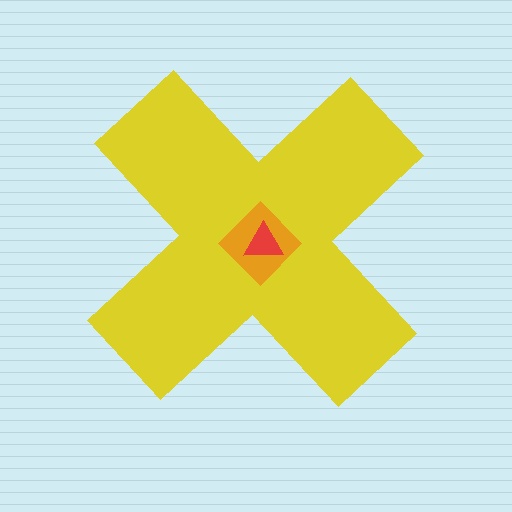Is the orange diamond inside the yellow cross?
Yes.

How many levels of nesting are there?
3.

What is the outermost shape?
The yellow cross.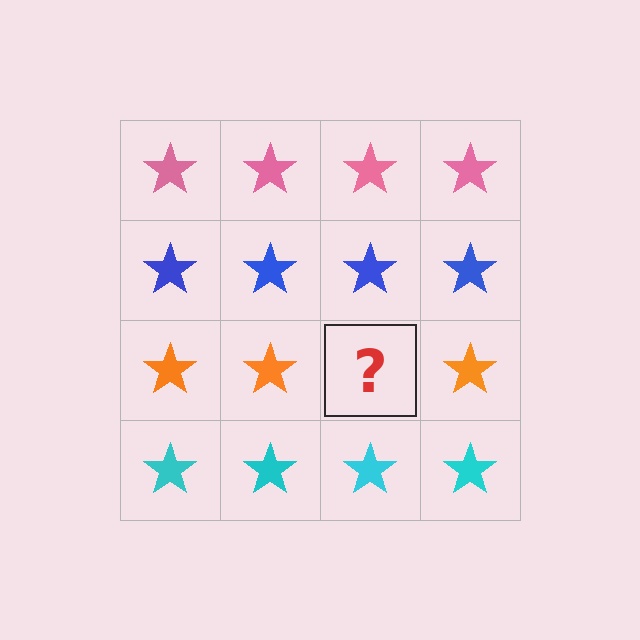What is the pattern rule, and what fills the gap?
The rule is that each row has a consistent color. The gap should be filled with an orange star.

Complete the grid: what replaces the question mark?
The question mark should be replaced with an orange star.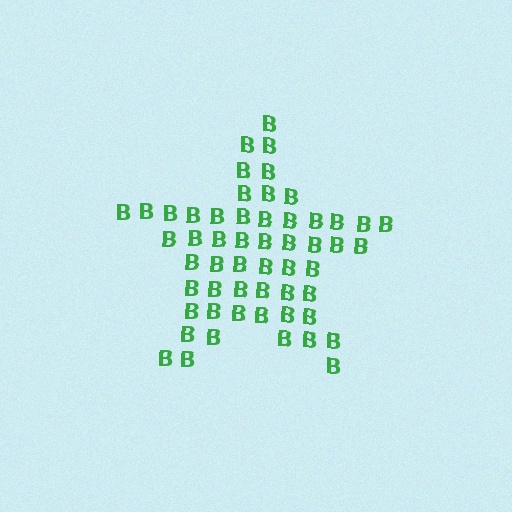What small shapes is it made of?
It is made of small letter B's.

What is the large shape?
The large shape is a star.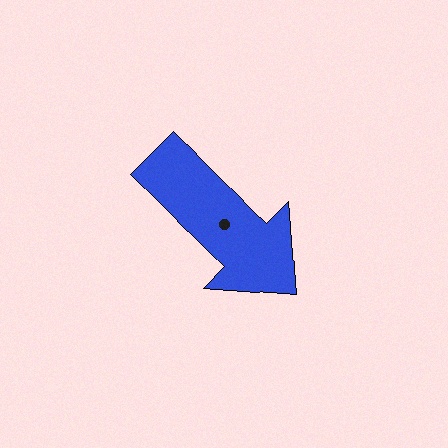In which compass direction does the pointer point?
Southeast.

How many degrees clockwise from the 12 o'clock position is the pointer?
Approximately 135 degrees.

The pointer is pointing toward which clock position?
Roughly 5 o'clock.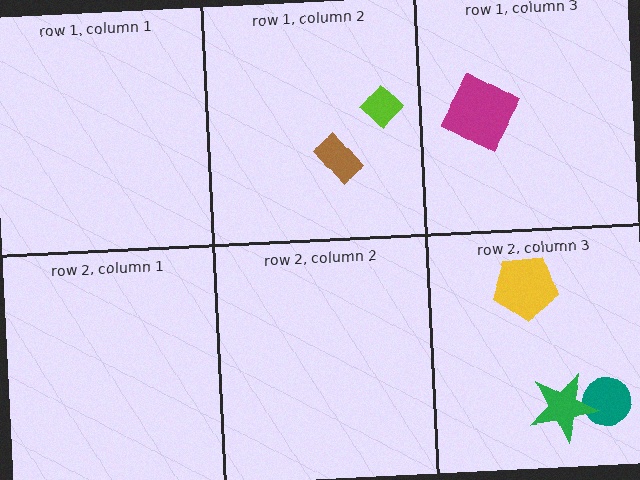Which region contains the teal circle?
The row 2, column 3 region.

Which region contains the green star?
The row 2, column 3 region.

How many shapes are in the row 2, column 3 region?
3.